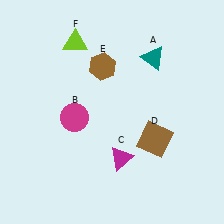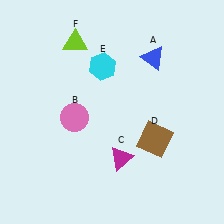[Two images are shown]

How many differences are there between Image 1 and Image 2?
There are 3 differences between the two images.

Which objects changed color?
A changed from teal to blue. B changed from magenta to pink. E changed from brown to cyan.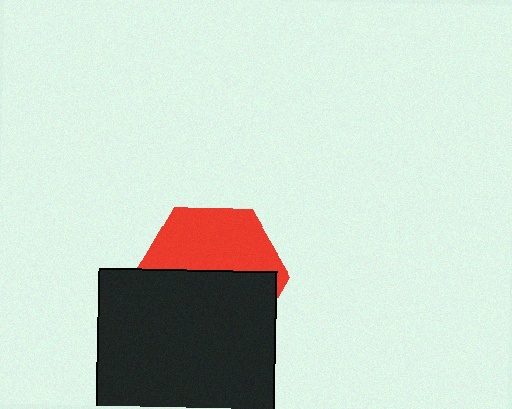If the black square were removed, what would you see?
You would see the complete red hexagon.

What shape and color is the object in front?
The object in front is a black square.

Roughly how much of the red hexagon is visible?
About half of it is visible (roughly 46%).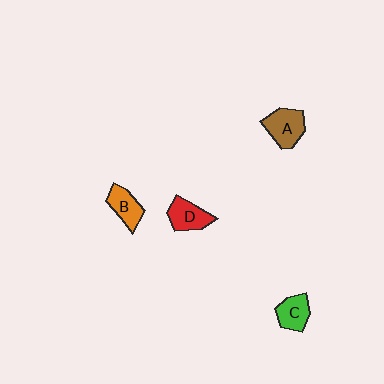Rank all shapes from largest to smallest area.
From largest to smallest: A (brown), D (red), B (orange), C (green).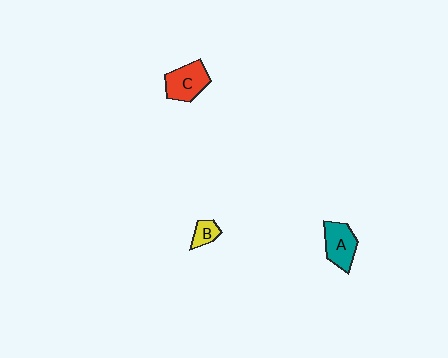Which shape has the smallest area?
Shape B (yellow).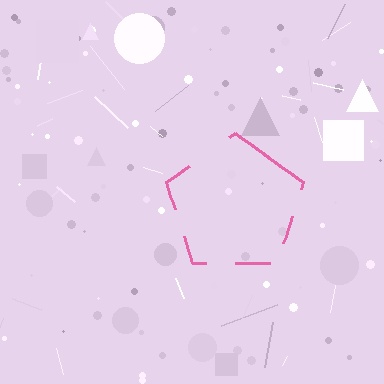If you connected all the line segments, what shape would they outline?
They would outline a pentagon.